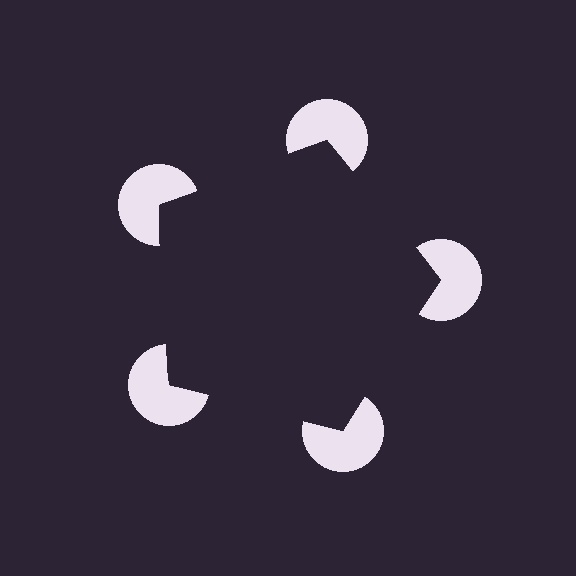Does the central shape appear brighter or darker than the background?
It typically appears slightly darker than the background, even though no actual brightness change is drawn.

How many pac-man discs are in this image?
There are 5 — one at each vertex of the illusory pentagon.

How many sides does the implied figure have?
5 sides.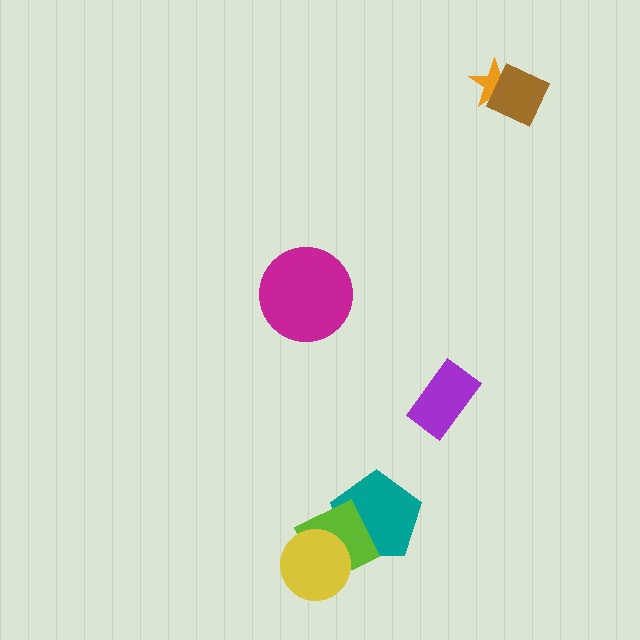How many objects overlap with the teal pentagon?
1 object overlaps with the teal pentagon.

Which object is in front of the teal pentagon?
The lime diamond is in front of the teal pentagon.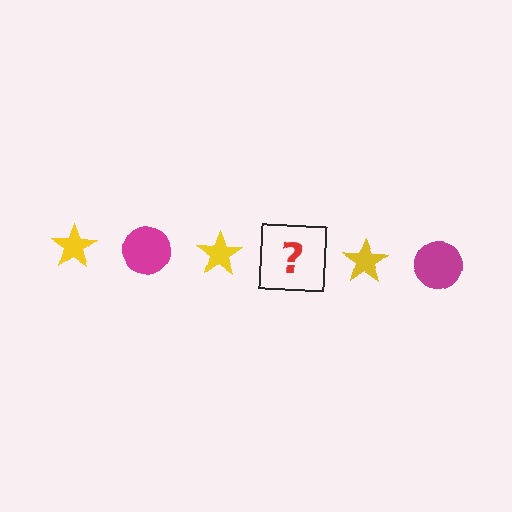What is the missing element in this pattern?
The missing element is a magenta circle.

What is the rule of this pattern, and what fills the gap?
The rule is that the pattern alternates between yellow star and magenta circle. The gap should be filled with a magenta circle.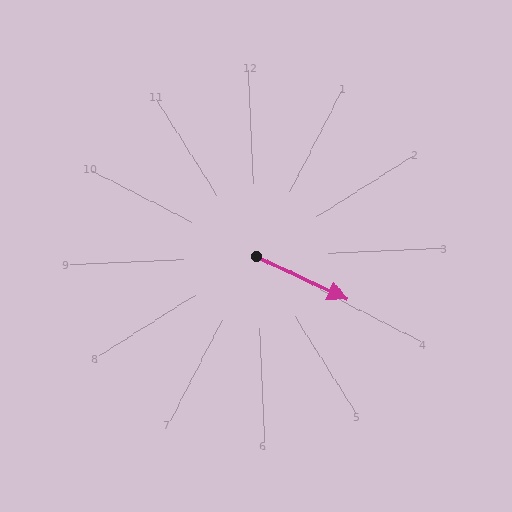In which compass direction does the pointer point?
Southeast.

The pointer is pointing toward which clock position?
Roughly 4 o'clock.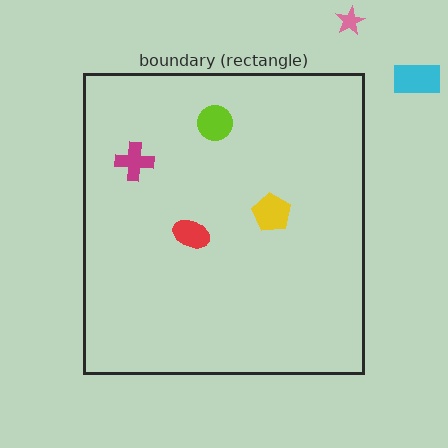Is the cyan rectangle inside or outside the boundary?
Outside.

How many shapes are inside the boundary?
4 inside, 2 outside.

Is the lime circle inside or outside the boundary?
Inside.